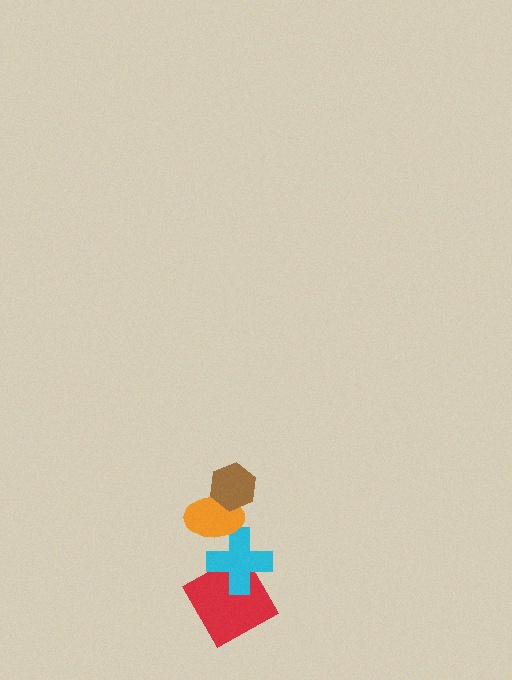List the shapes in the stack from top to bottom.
From top to bottom: the brown hexagon, the orange ellipse, the cyan cross, the red square.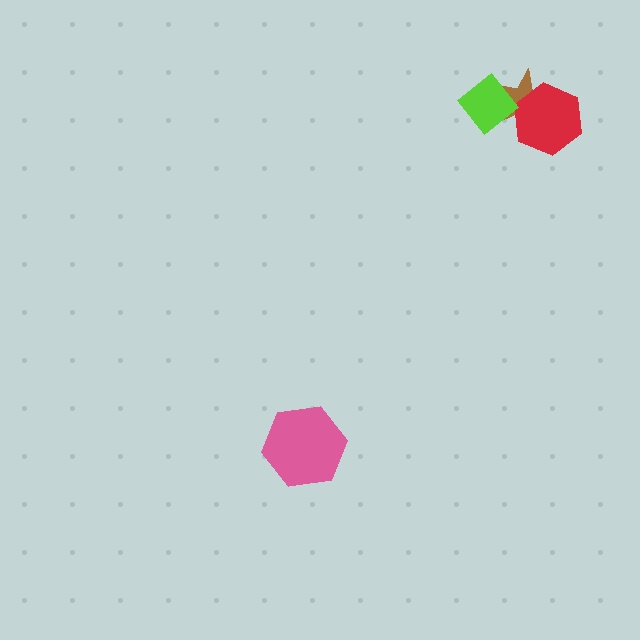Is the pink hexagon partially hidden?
No, no other shape covers it.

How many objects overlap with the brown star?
2 objects overlap with the brown star.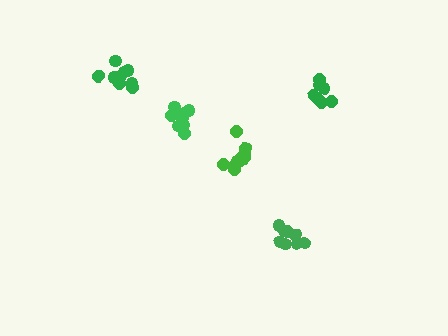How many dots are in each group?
Group 1: 9 dots, Group 2: 7 dots, Group 3: 8 dots, Group 4: 10 dots, Group 5: 9 dots (43 total).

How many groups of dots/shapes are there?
There are 5 groups.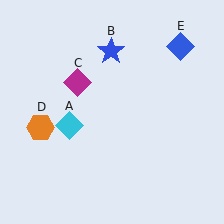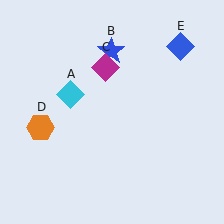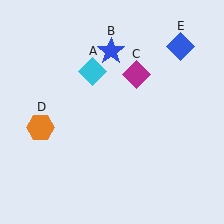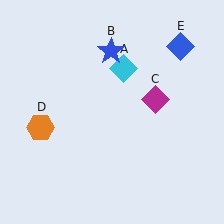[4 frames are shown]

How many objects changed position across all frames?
2 objects changed position: cyan diamond (object A), magenta diamond (object C).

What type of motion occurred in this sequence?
The cyan diamond (object A), magenta diamond (object C) rotated clockwise around the center of the scene.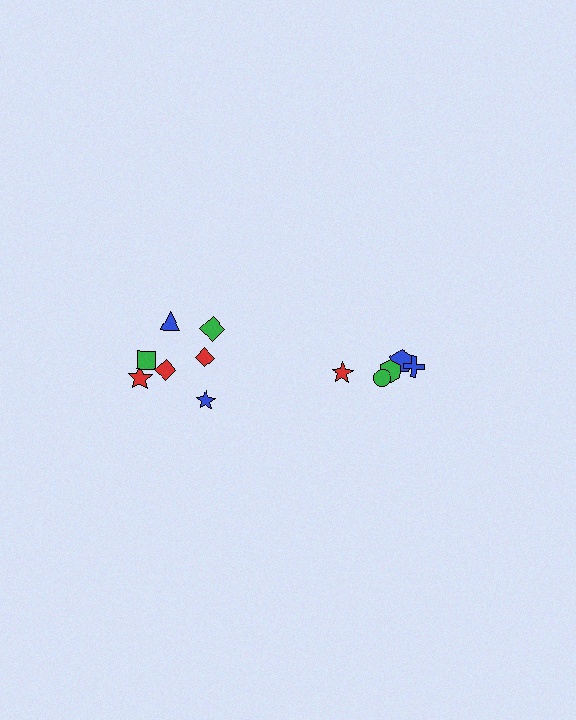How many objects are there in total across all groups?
There are 12 objects.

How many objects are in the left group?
There are 7 objects.